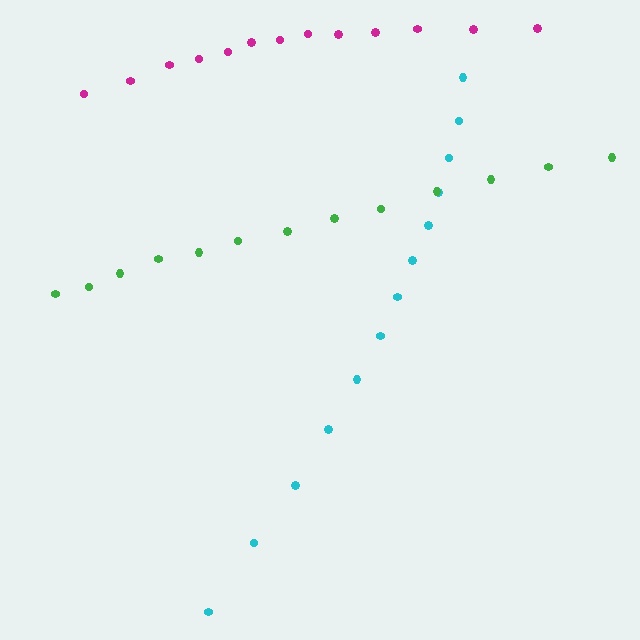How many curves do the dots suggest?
There are 3 distinct paths.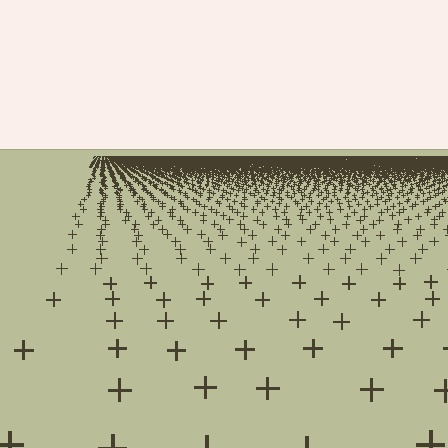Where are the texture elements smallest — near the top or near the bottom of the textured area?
Near the top.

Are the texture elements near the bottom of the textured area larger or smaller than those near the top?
Larger. Near the bottom, elements are closer to the viewer and appear at a bigger on-screen size.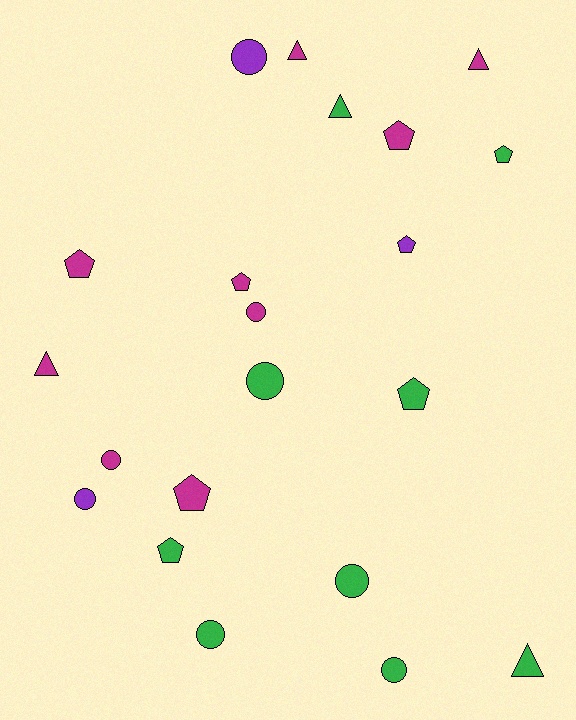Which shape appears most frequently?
Circle, with 8 objects.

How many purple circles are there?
There are 2 purple circles.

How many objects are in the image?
There are 21 objects.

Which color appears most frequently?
Magenta, with 9 objects.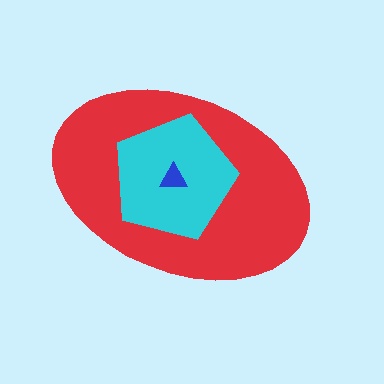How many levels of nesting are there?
3.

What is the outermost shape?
The red ellipse.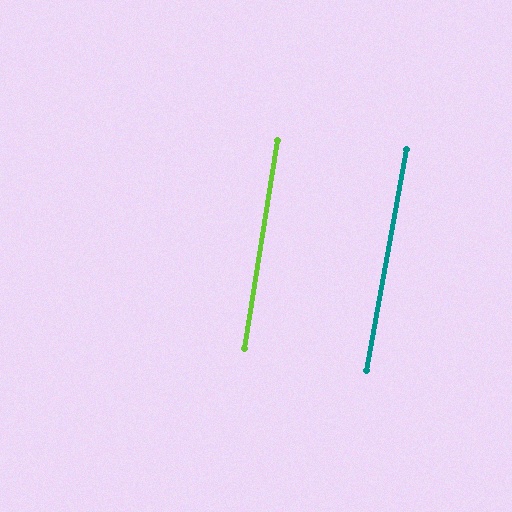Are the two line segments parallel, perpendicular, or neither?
Parallel — their directions differ by only 1.4°.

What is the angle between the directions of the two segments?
Approximately 1 degree.